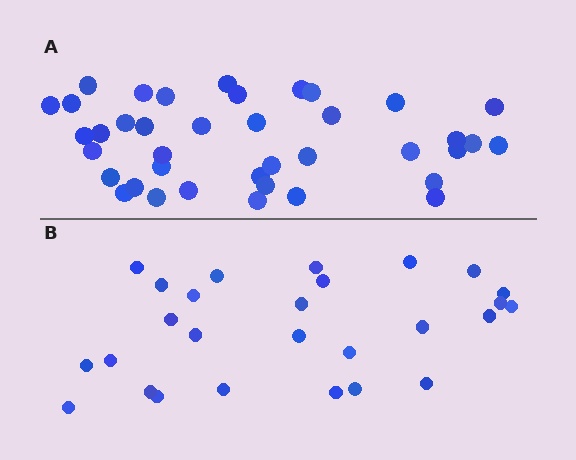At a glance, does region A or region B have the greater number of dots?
Region A (the top region) has more dots.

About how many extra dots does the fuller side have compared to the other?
Region A has roughly 12 or so more dots than region B.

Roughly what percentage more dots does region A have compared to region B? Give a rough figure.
About 45% more.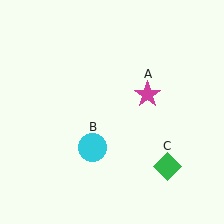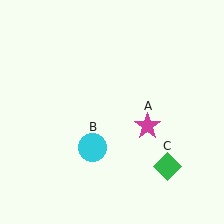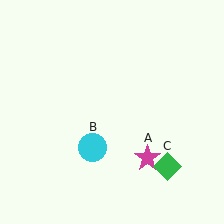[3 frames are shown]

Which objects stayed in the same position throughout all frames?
Cyan circle (object B) and green diamond (object C) remained stationary.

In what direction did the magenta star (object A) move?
The magenta star (object A) moved down.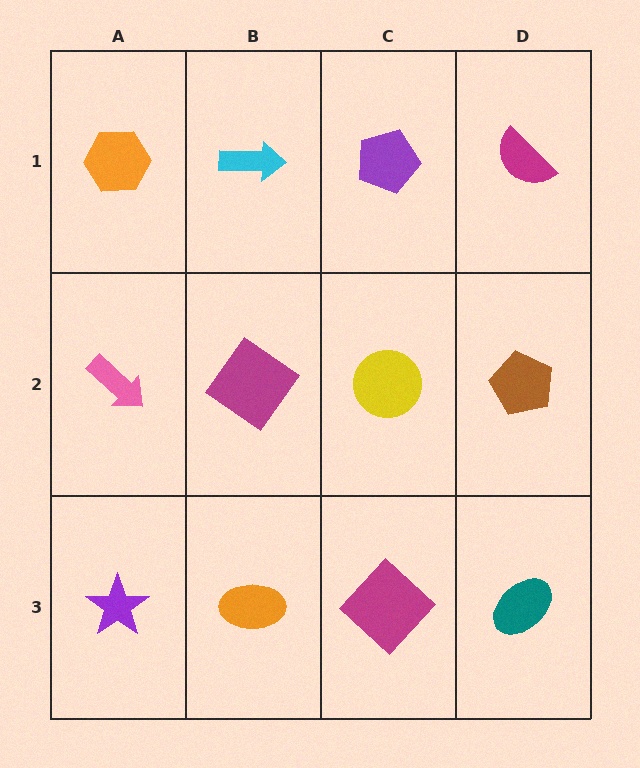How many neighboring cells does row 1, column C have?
3.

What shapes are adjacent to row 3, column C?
A yellow circle (row 2, column C), an orange ellipse (row 3, column B), a teal ellipse (row 3, column D).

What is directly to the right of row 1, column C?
A magenta semicircle.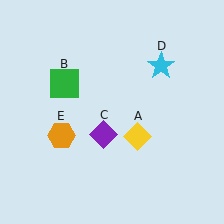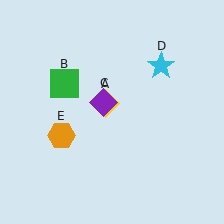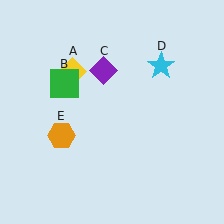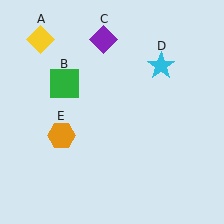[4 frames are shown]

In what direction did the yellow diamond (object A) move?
The yellow diamond (object A) moved up and to the left.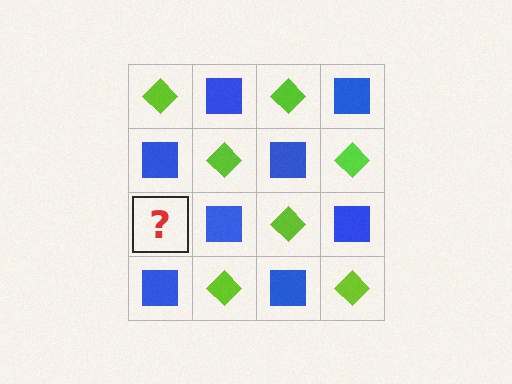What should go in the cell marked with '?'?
The missing cell should contain a lime diamond.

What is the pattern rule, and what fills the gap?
The rule is that it alternates lime diamond and blue square in a checkerboard pattern. The gap should be filled with a lime diamond.